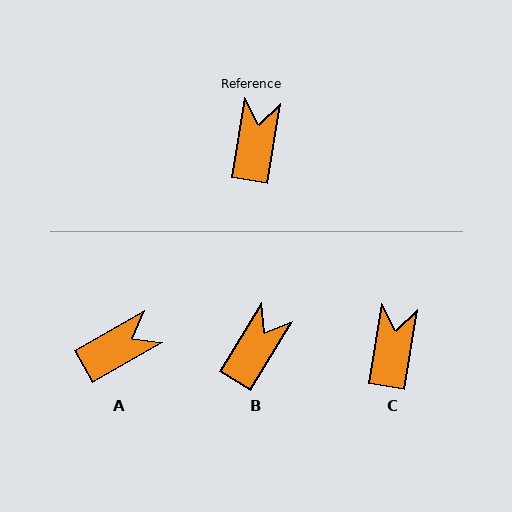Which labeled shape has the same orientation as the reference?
C.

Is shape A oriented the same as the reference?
No, it is off by about 51 degrees.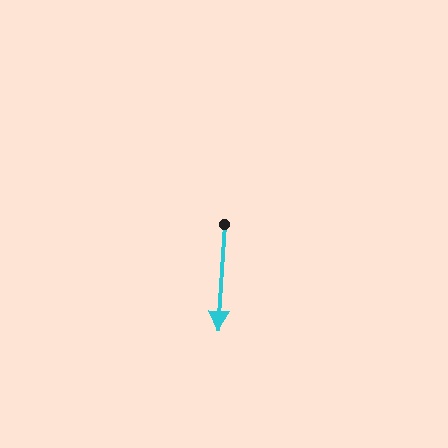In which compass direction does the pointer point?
South.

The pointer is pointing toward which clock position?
Roughly 6 o'clock.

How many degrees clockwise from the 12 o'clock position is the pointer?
Approximately 183 degrees.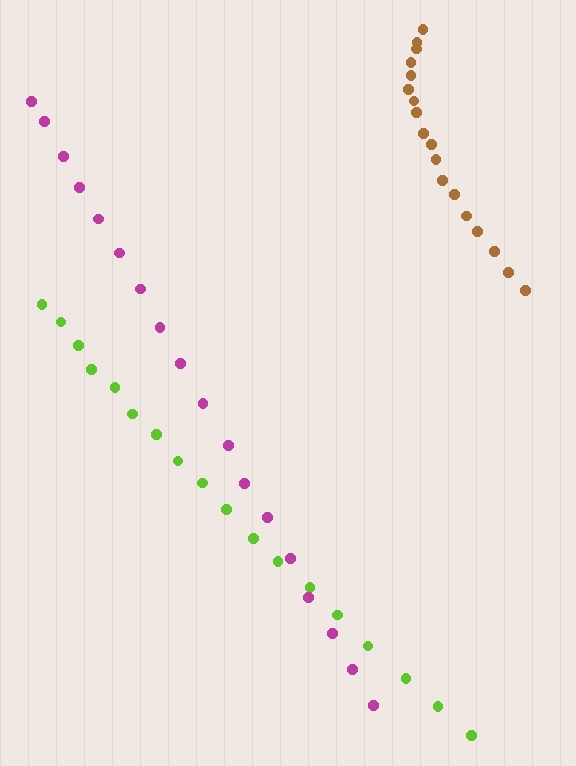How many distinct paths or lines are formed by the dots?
There are 3 distinct paths.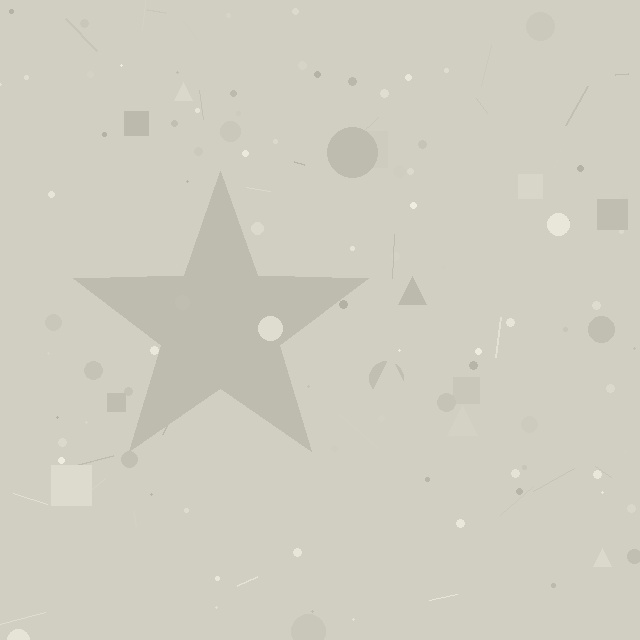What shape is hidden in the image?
A star is hidden in the image.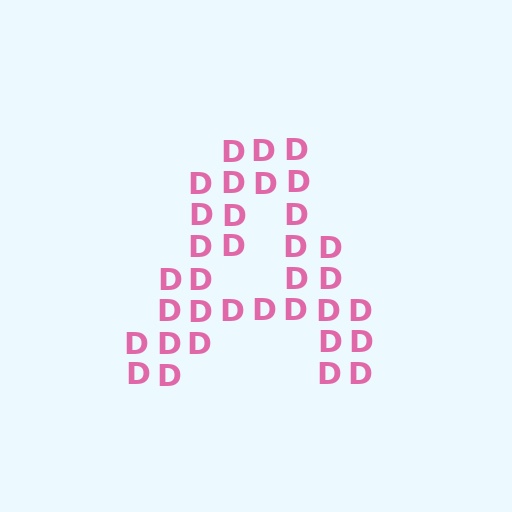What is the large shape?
The large shape is the letter A.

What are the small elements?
The small elements are letter D's.